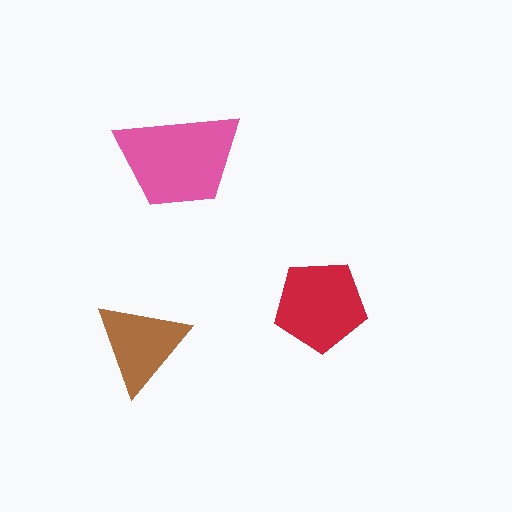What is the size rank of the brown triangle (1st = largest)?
3rd.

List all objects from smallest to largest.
The brown triangle, the red pentagon, the pink trapezoid.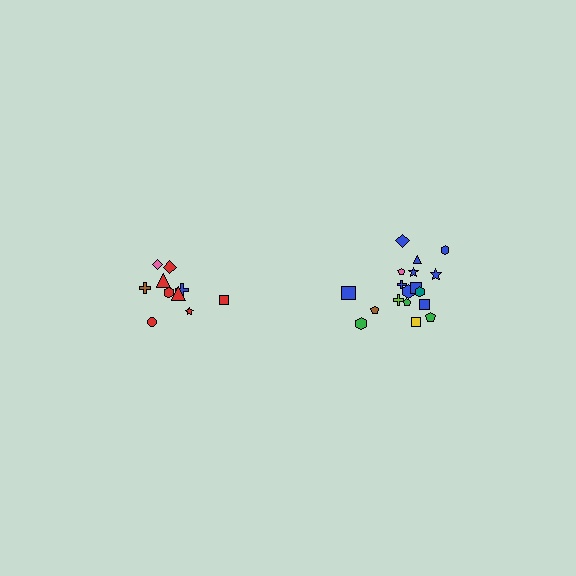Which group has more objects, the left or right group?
The right group.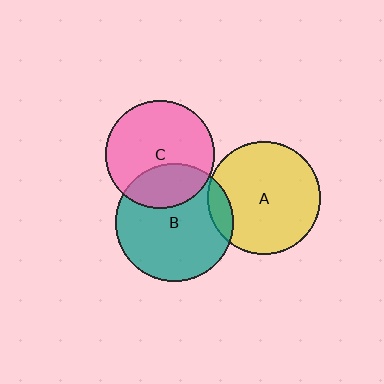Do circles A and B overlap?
Yes.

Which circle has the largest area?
Circle B (teal).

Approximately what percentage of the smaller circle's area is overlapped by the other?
Approximately 10%.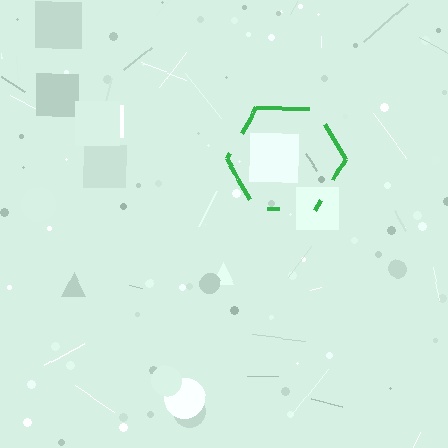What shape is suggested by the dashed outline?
The dashed outline suggests a hexagon.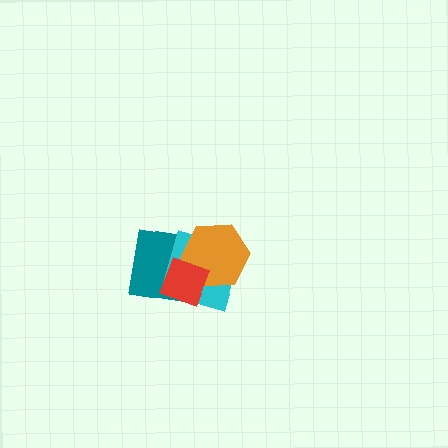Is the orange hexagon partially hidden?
Yes, it is partially covered by another shape.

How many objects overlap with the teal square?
3 objects overlap with the teal square.